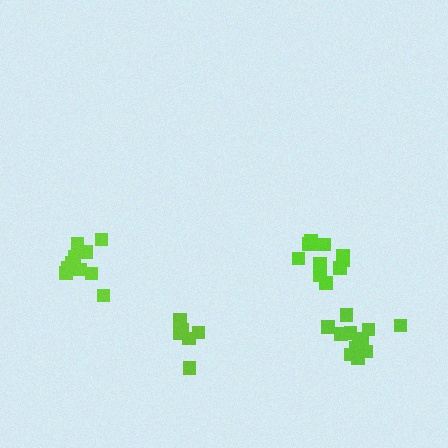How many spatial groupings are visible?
There are 4 spatial groupings.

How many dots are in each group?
Group 1: 11 dots, Group 2: 6 dots, Group 3: 11 dots, Group 4: 12 dots (40 total).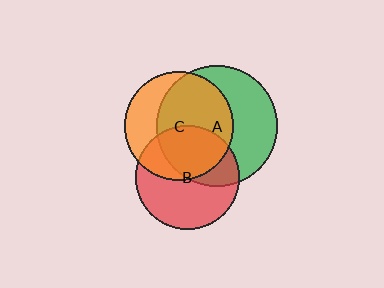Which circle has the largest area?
Circle A (green).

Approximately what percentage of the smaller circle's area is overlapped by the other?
Approximately 40%.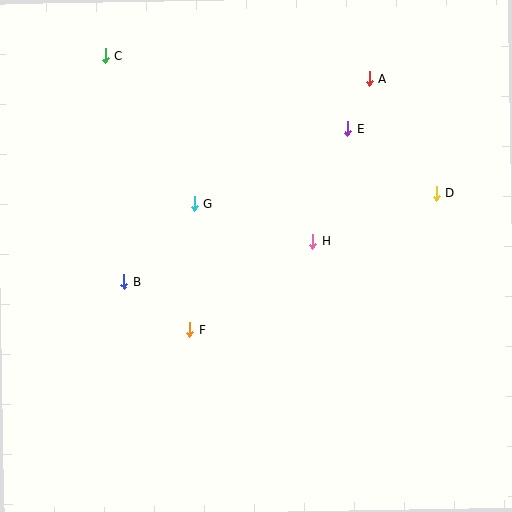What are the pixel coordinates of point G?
Point G is at (194, 204).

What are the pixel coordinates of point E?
Point E is at (347, 129).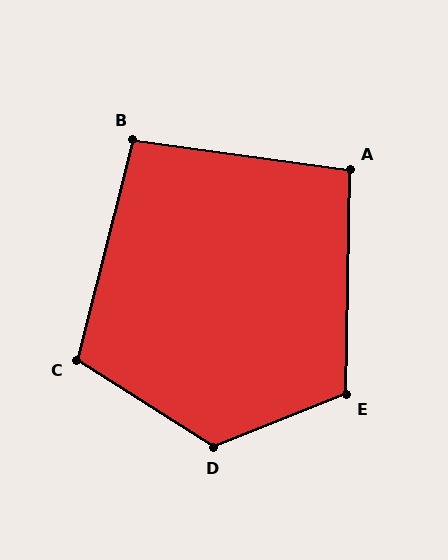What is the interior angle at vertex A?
Approximately 97 degrees (obtuse).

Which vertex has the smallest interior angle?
B, at approximately 96 degrees.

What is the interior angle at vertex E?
Approximately 113 degrees (obtuse).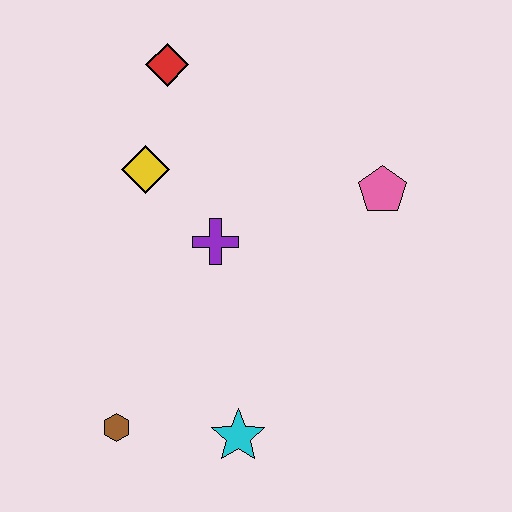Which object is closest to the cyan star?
The brown hexagon is closest to the cyan star.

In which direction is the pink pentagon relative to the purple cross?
The pink pentagon is to the right of the purple cross.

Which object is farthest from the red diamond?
The cyan star is farthest from the red diamond.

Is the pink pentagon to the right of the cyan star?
Yes